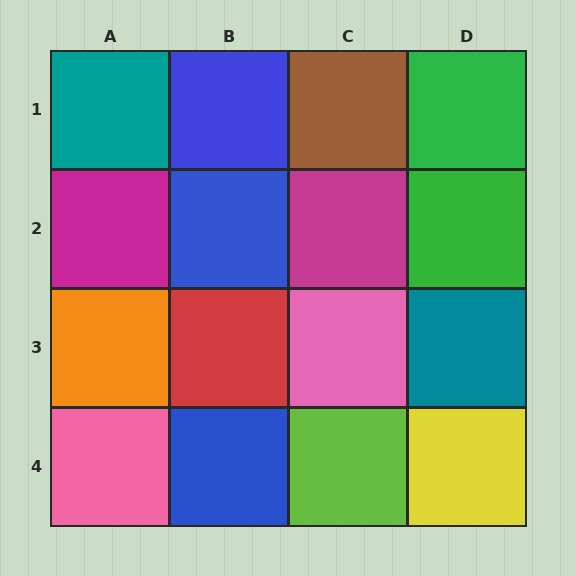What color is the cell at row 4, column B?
Blue.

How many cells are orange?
1 cell is orange.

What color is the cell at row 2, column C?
Magenta.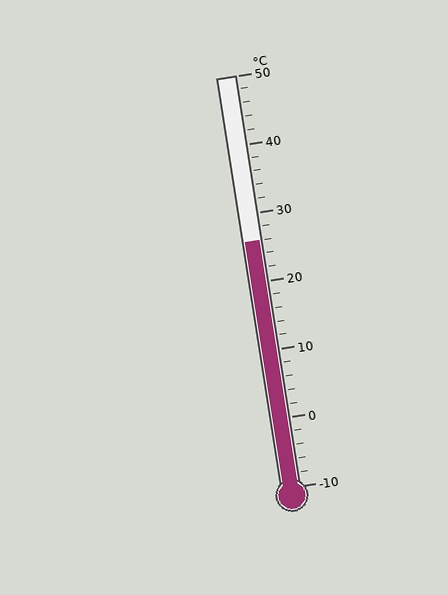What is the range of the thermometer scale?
The thermometer scale ranges from -10°C to 50°C.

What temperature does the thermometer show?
The thermometer shows approximately 26°C.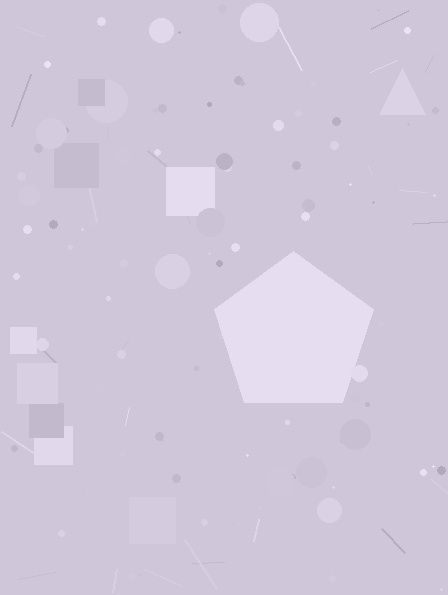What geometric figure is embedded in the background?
A pentagon is embedded in the background.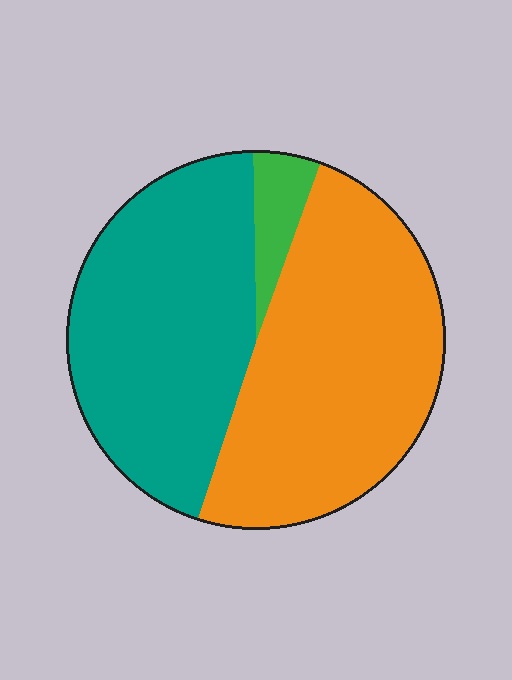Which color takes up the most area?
Orange, at roughly 50%.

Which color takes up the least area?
Green, at roughly 5%.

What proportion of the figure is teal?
Teal takes up between a third and a half of the figure.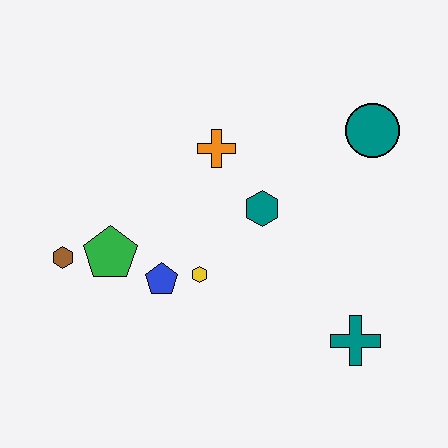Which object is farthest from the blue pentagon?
The teal circle is farthest from the blue pentagon.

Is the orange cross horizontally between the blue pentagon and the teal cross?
Yes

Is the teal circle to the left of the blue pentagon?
No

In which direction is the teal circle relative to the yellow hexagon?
The teal circle is to the right of the yellow hexagon.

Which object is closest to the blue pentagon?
The yellow hexagon is closest to the blue pentagon.